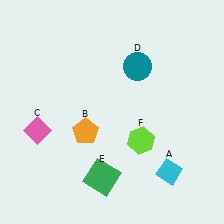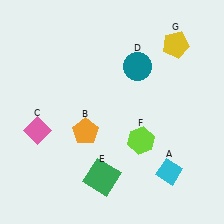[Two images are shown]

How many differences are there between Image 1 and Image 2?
There is 1 difference between the two images.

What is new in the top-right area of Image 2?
A yellow pentagon (G) was added in the top-right area of Image 2.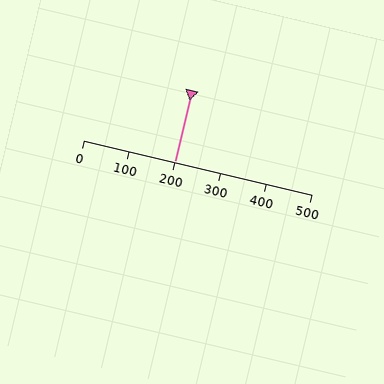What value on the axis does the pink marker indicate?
The marker indicates approximately 200.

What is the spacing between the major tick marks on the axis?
The major ticks are spaced 100 apart.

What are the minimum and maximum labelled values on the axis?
The axis runs from 0 to 500.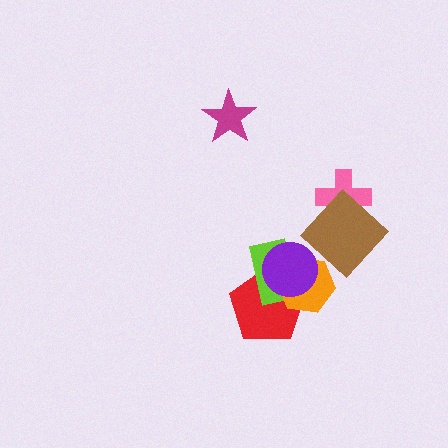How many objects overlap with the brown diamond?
1 object overlaps with the brown diamond.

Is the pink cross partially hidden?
Yes, it is partially covered by another shape.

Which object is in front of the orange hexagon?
The purple circle is in front of the orange hexagon.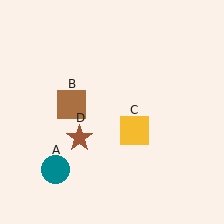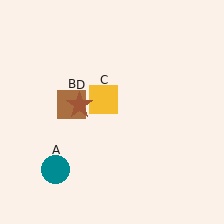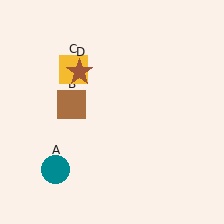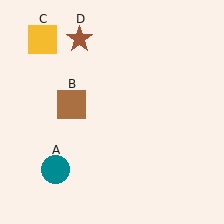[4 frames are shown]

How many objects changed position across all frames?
2 objects changed position: yellow square (object C), brown star (object D).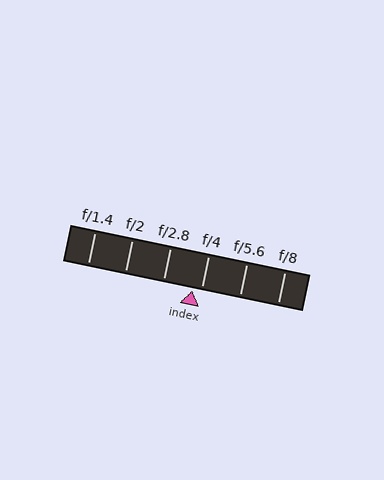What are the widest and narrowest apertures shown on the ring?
The widest aperture shown is f/1.4 and the narrowest is f/8.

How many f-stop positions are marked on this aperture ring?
There are 6 f-stop positions marked.